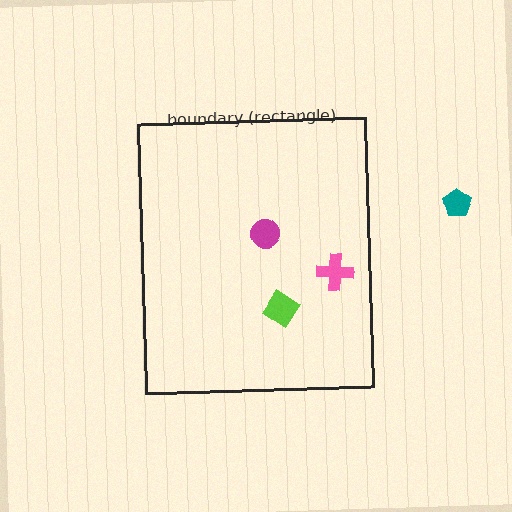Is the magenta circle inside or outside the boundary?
Inside.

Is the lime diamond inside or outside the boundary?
Inside.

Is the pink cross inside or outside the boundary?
Inside.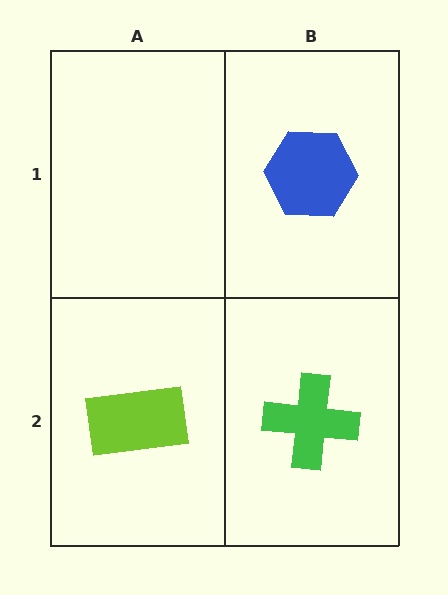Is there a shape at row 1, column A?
No, that cell is empty.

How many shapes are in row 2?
2 shapes.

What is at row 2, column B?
A green cross.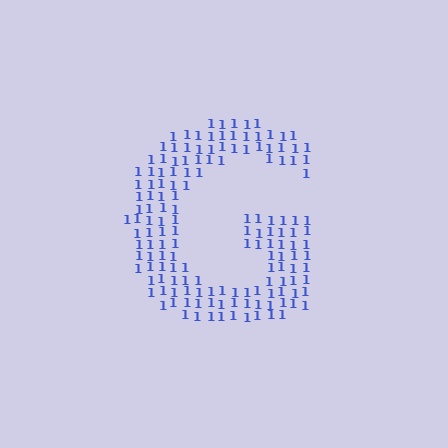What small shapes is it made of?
It is made of small digit 1's.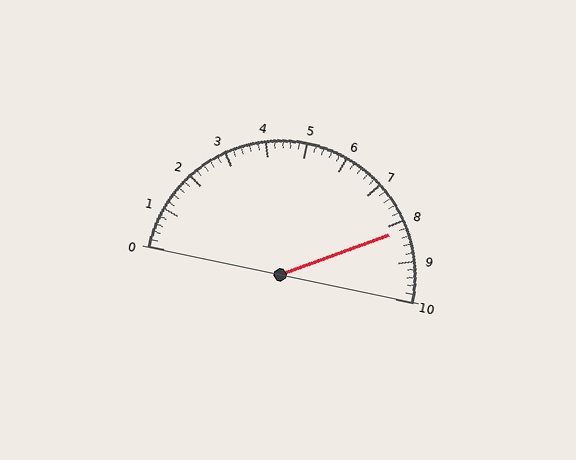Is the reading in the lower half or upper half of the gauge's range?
The reading is in the upper half of the range (0 to 10).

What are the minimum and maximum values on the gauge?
The gauge ranges from 0 to 10.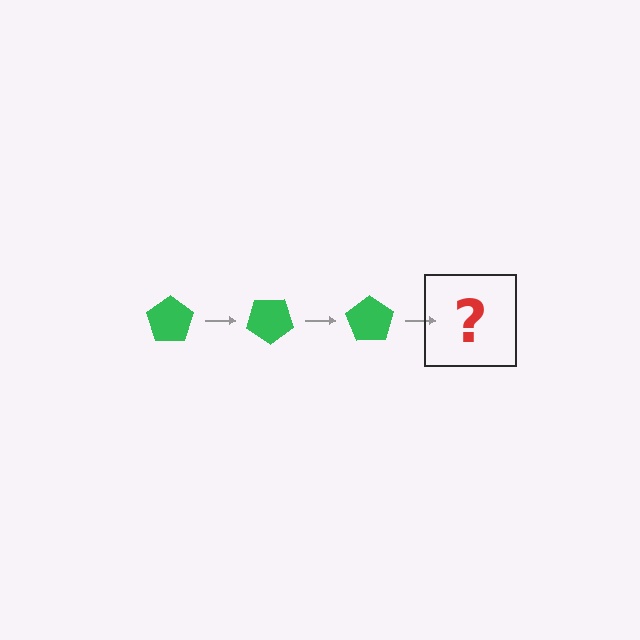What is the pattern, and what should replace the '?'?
The pattern is that the pentagon rotates 35 degrees each step. The '?' should be a green pentagon rotated 105 degrees.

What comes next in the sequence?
The next element should be a green pentagon rotated 105 degrees.